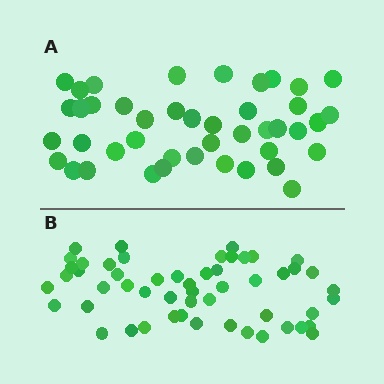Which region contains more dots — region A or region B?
Region B (the bottom region) has more dots.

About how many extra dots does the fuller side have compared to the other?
Region B has roughly 10 or so more dots than region A.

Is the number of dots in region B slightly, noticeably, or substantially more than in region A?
Region B has only slightly more — the two regions are fairly close. The ratio is roughly 1.2 to 1.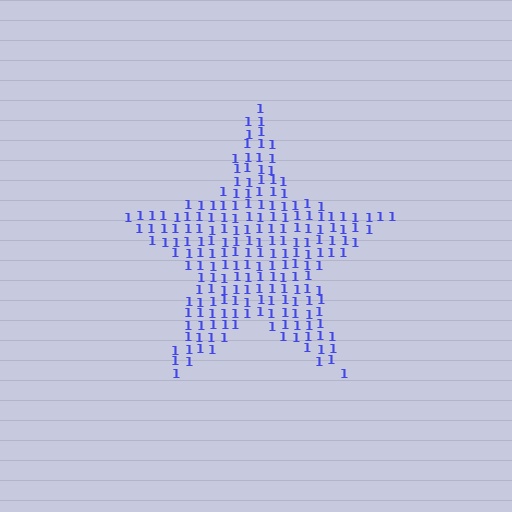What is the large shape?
The large shape is a star.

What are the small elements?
The small elements are digit 1's.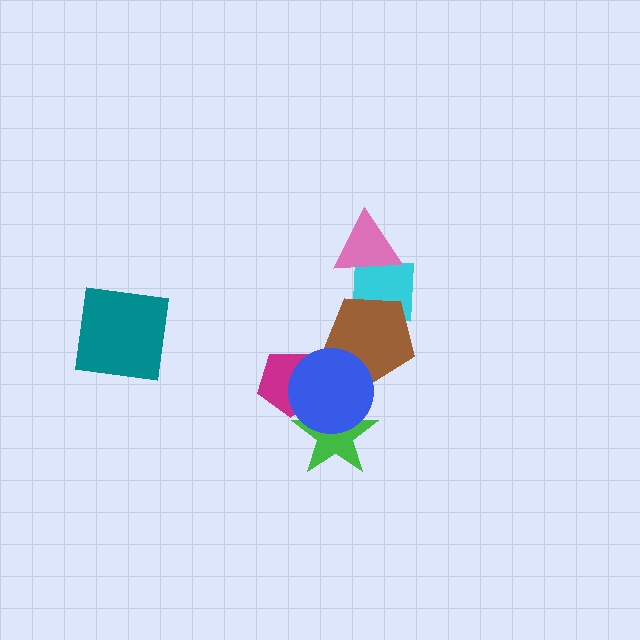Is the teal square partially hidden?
No, no other shape covers it.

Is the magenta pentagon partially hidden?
Yes, it is partially covered by another shape.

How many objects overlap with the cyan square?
2 objects overlap with the cyan square.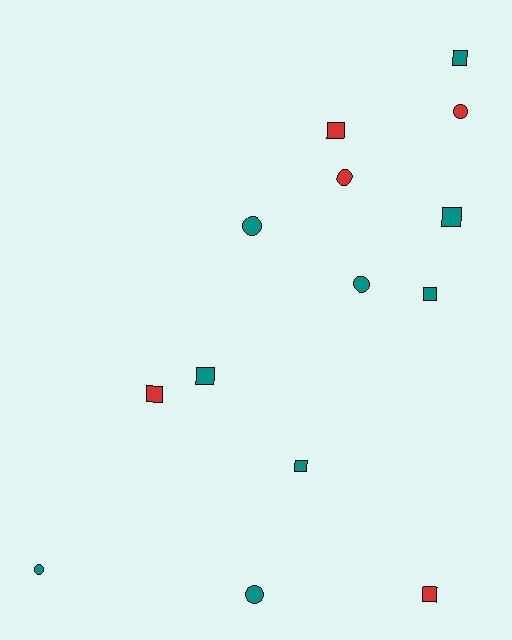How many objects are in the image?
There are 14 objects.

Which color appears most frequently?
Teal, with 9 objects.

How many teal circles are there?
There are 4 teal circles.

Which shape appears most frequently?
Square, with 8 objects.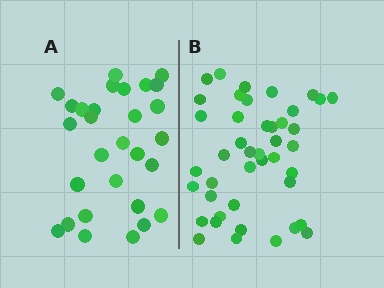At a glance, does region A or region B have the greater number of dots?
Region B (the right region) has more dots.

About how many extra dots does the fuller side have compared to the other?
Region B has approximately 15 more dots than region A.